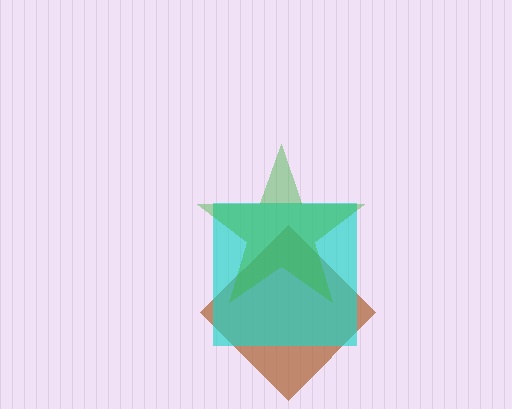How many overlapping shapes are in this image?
There are 3 overlapping shapes in the image.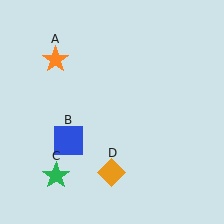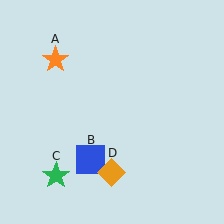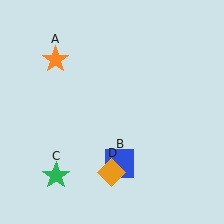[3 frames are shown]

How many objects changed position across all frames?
1 object changed position: blue square (object B).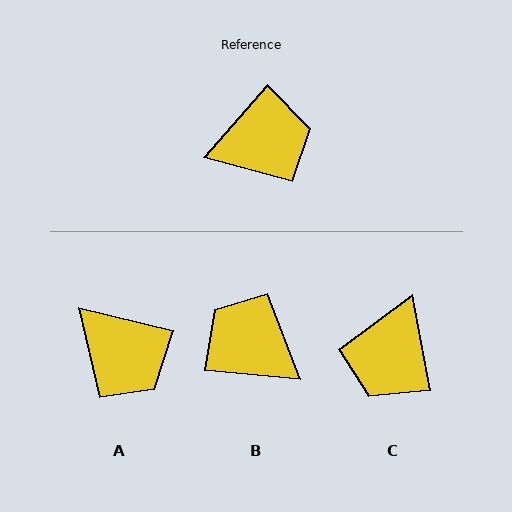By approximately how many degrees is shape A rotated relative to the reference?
Approximately 62 degrees clockwise.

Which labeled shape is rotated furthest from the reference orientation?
C, about 128 degrees away.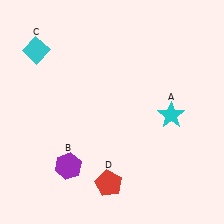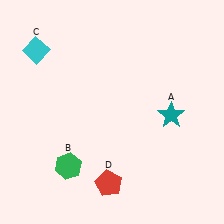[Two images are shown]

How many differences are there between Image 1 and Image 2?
There are 2 differences between the two images.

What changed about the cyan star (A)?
In Image 1, A is cyan. In Image 2, it changed to teal.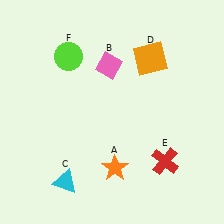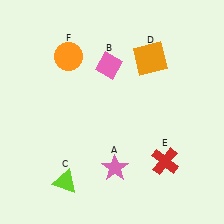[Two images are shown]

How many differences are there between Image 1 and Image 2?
There are 3 differences between the two images.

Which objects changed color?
A changed from orange to pink. C changed from cyan to lime. F changed from lime to orange.